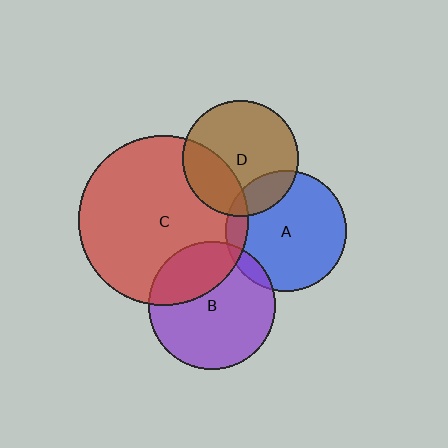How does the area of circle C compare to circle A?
Approximately 2.0 times.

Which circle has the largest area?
Circle C (red).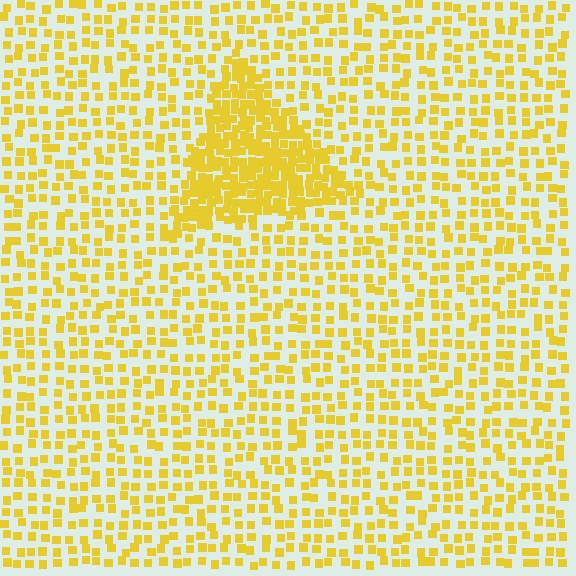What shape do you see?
I see a triangle.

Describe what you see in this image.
The image contains small yellow elements arranged at two different densities. A triangle-shaped region is visible where the elements are more densely packed than the surrounding area.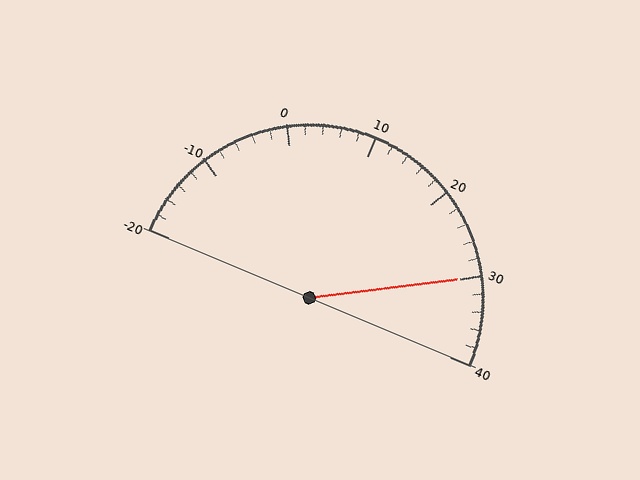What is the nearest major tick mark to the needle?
The nearest major tick mark is 30.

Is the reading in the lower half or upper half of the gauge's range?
The reading is in the upper half of the range (-20 to 40).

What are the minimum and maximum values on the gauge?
The gauge ranges from -20 to 40.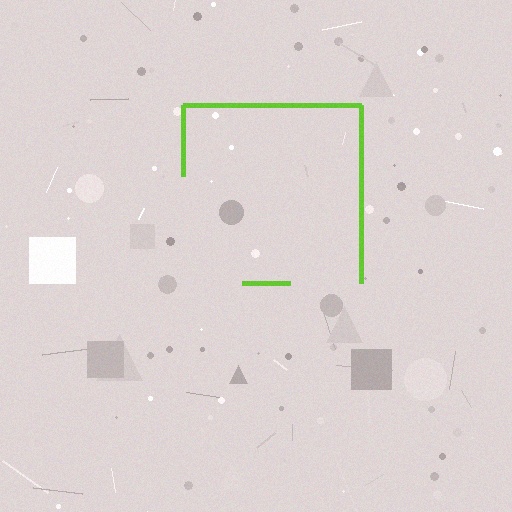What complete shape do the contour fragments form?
The contour fragments form a square.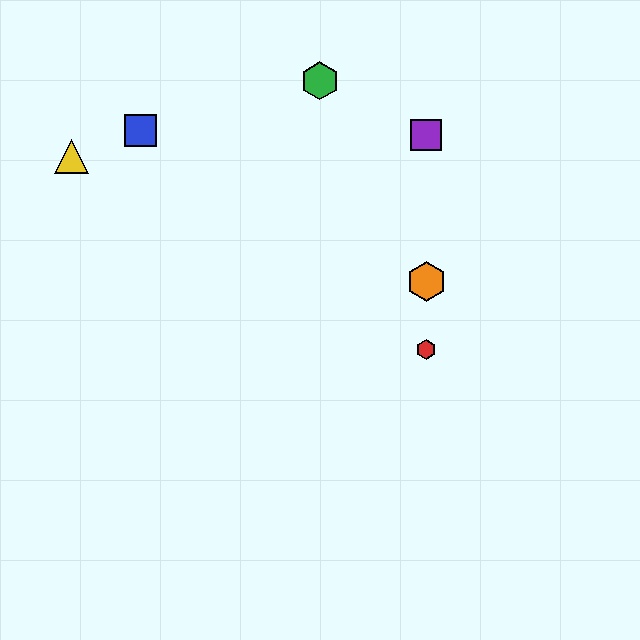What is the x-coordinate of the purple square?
The purple square is at x≈426.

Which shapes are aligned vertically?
The red hexagon, the purple square, the orange hexagon are aligned vertically.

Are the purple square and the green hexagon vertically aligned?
No, the purple square is at x≈426 and the green hexagon is at x≈320.